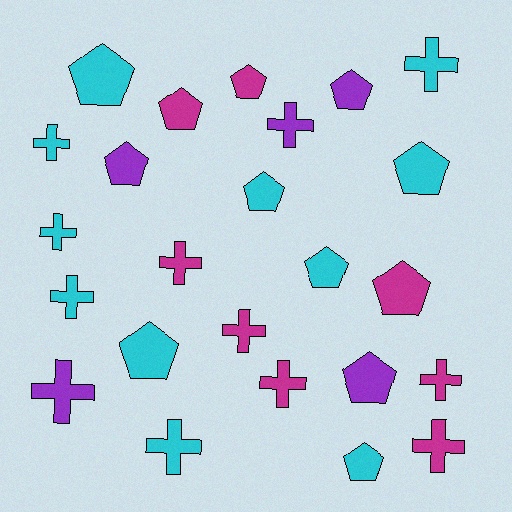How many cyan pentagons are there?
There are 6 cyan pentagons.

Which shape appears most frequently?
Pentagon, with 12 objects.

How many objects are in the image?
There are 24 objects.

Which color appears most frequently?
Cyan, with 11 objects.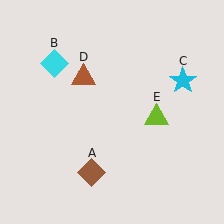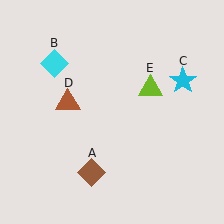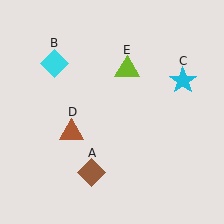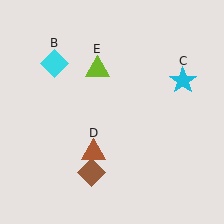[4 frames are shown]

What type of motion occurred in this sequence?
The brown triangle (object D), lime triangle (object E) rotated counterclockwise around the center of the scene.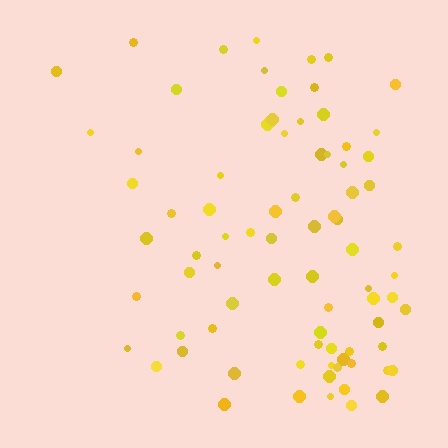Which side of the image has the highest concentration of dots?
The right.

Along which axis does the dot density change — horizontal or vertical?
Horizontal.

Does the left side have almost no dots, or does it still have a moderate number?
Still a moderate number, just noticeably fewer than the right.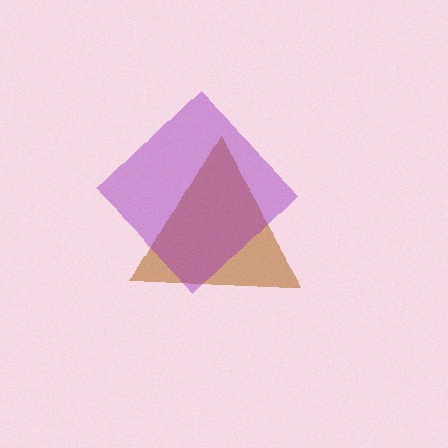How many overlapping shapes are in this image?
There are 2 overlapping shapes in the image.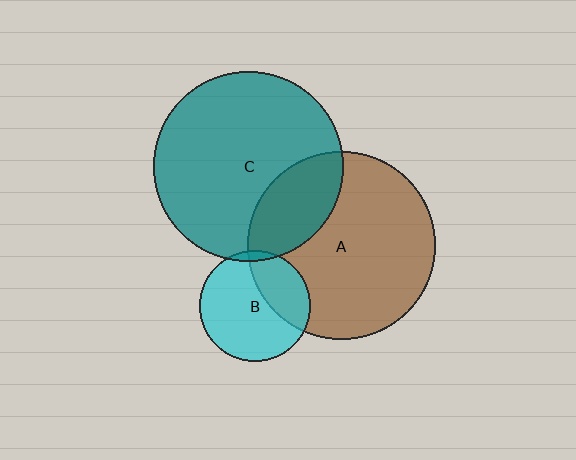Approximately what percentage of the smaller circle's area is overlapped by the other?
Approximately 30%.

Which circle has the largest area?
Circle C (teal).